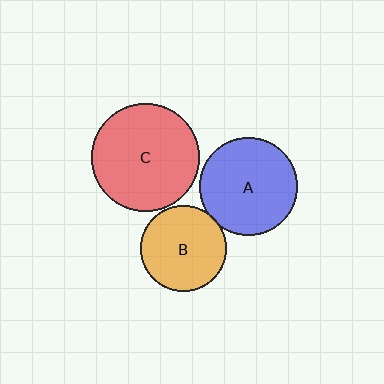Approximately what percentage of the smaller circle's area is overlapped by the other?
Approximately 5%.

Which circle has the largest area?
Circle C (red).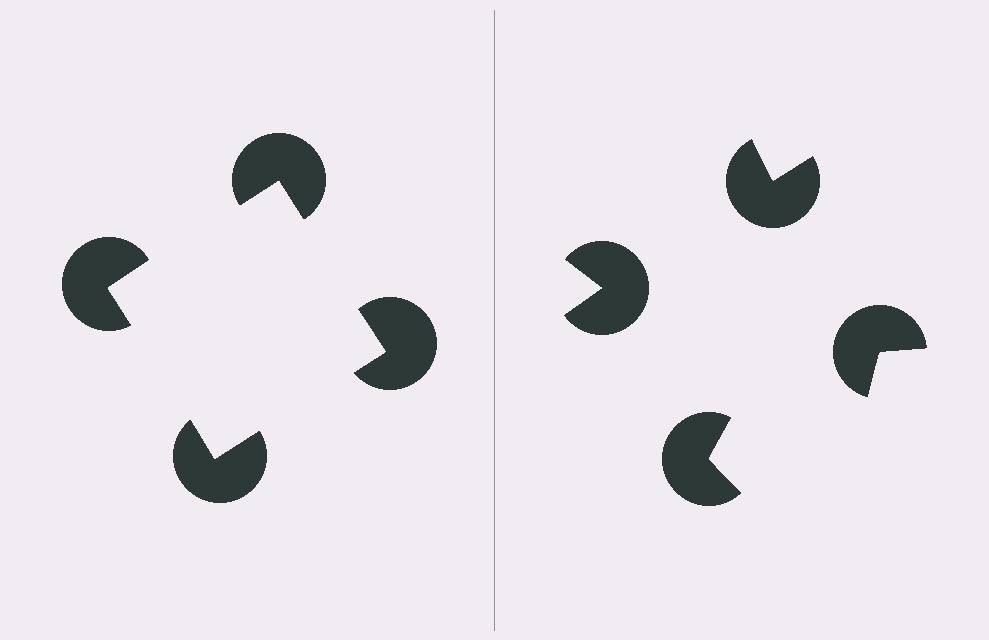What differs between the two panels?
The pac-man discs are positioned identically on both sides; only the wedge orientations differ. On the left they align to a square; on the right they are misaligned.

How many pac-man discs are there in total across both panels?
8 — 4 on each side.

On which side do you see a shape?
An illusory square appears on the left side. On the right side the wedge cuts are rotated, so no coherent shape forms.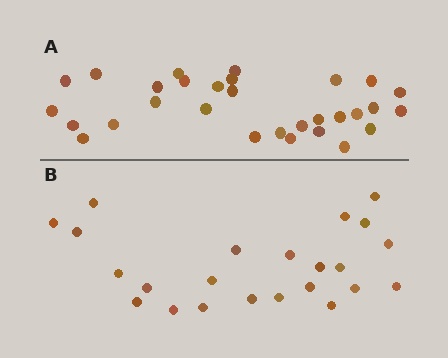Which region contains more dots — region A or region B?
Region A (the top region) has more dots.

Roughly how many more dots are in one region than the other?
Region A has roughly 8 or so more dots than region B.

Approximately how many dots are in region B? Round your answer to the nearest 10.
About 20 dots. (The exact count is 23, which rounds to 20.)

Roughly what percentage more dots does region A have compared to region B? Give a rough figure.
About 30% more.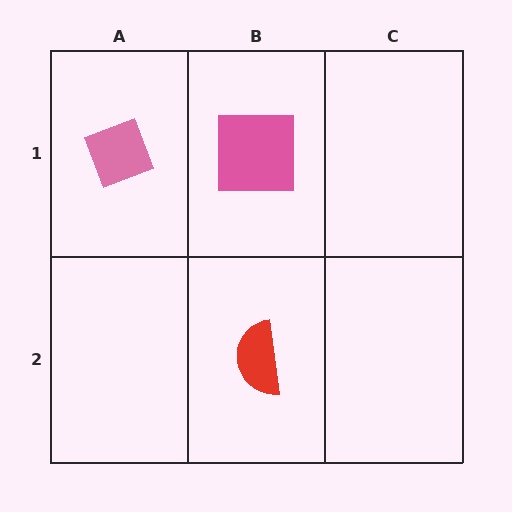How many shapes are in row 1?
2 shapes.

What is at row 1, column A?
A pink diamond.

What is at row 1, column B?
A pink square.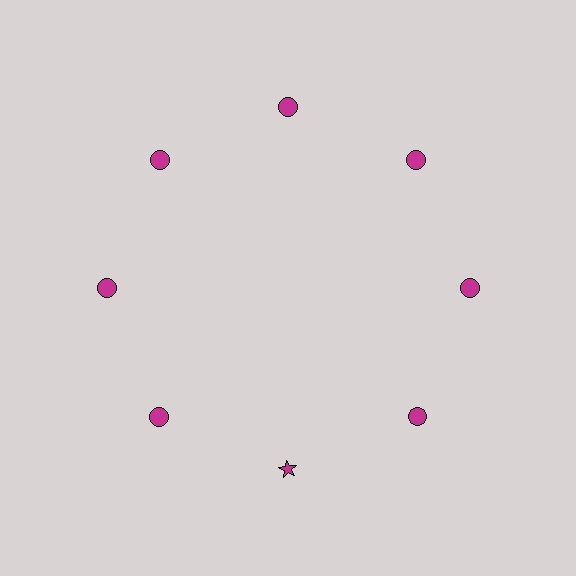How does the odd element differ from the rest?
It has a different shape: star instead of circle.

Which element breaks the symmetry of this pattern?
The magenta star at roughly the 6 o'clock position breaks the symmetry. All other shapes are magenta circles.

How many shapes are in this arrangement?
There are 8 shapes arranged in a ring pattern.